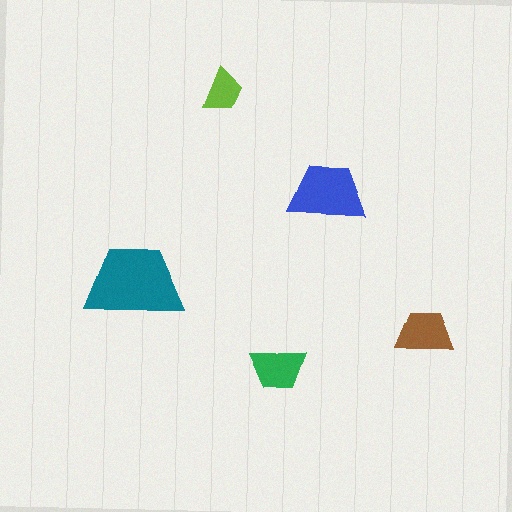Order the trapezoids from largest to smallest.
the teal one, the blue one, the brown one, the green one, the lime one.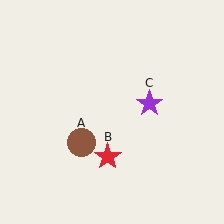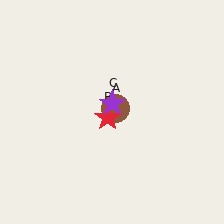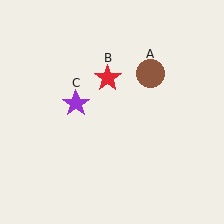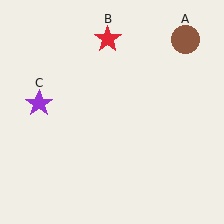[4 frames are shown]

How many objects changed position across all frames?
3 objects changed position: brown circle (object A), red star (object B), purple star (object C).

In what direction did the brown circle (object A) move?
The brown circle (object A) moved up and to the right.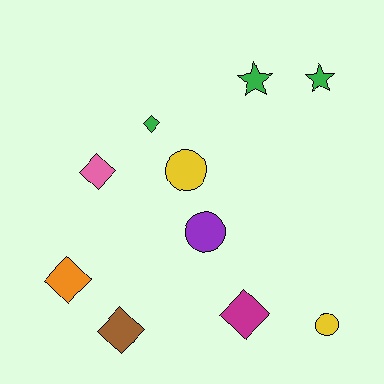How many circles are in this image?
There are 3 circles.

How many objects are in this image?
There are 10 objects.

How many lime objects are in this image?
There are no lime objects.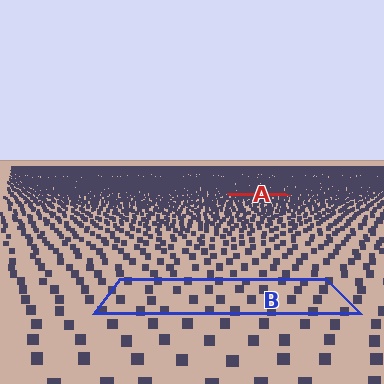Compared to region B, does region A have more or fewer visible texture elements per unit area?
Region A has more texture elements per unit area — they are packed more densely because it is farther away.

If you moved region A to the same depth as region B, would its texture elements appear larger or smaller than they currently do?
They would appear larger. At a closer depth, the same texture elements are projected at a bigger on-screen size.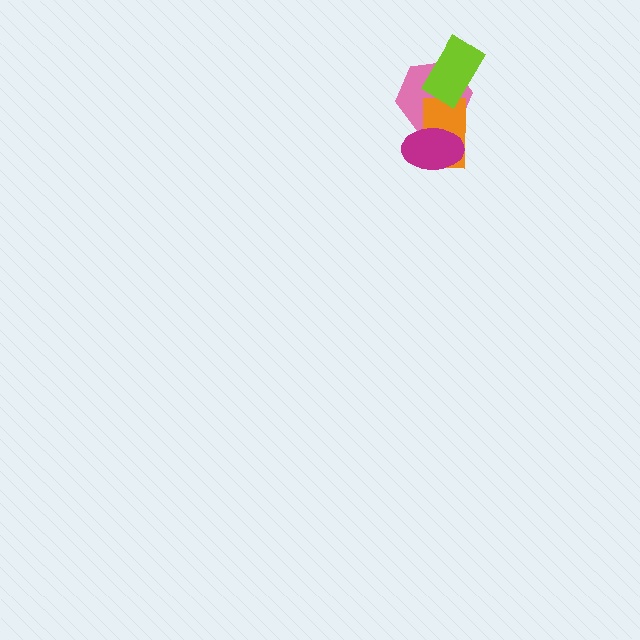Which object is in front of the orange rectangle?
The magenta ellipse is in front of the orange rectangle.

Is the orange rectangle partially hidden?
Yes, it is partially covered by another shape.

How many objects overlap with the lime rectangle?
1 object overlaps with the lime rectangle.